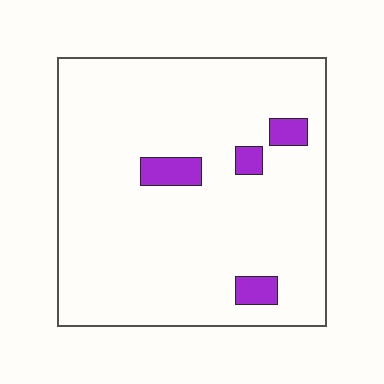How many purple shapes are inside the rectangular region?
4.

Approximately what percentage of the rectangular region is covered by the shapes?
Approximately 5%.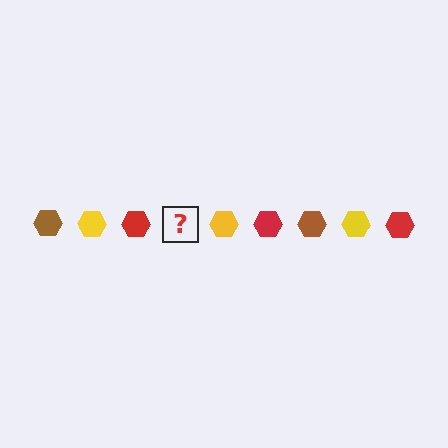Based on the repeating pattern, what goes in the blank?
The blank should be a brown hexagon.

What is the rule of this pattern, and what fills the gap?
The rule is that the pattern cycles through brown, yellow, red hexagons. The gap should be filled with a brown hexagon.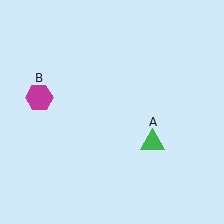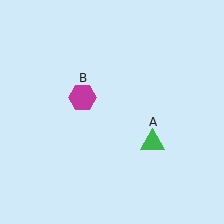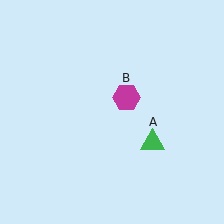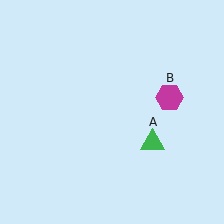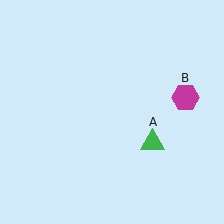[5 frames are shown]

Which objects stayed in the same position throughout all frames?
Green triangle (object A) remained stationary.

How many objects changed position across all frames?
1 object changed position: magenta hexagon (object B).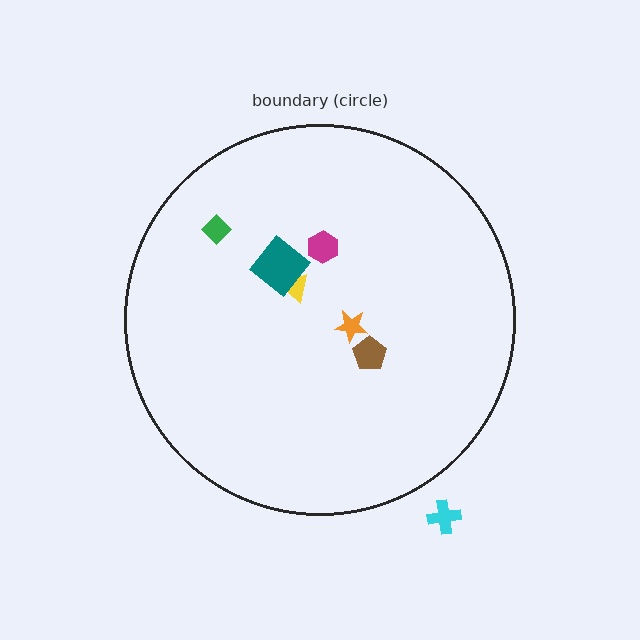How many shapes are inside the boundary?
6 inside, 1 outside.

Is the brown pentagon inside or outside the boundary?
Inside.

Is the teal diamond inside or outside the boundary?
Inside.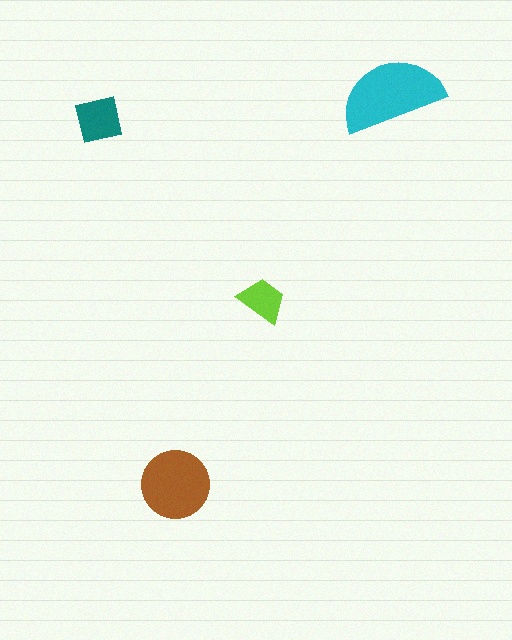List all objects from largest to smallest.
The cyan semicircle, the brown circle, the teal square, the lime trapezoid.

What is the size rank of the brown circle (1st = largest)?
2nd.